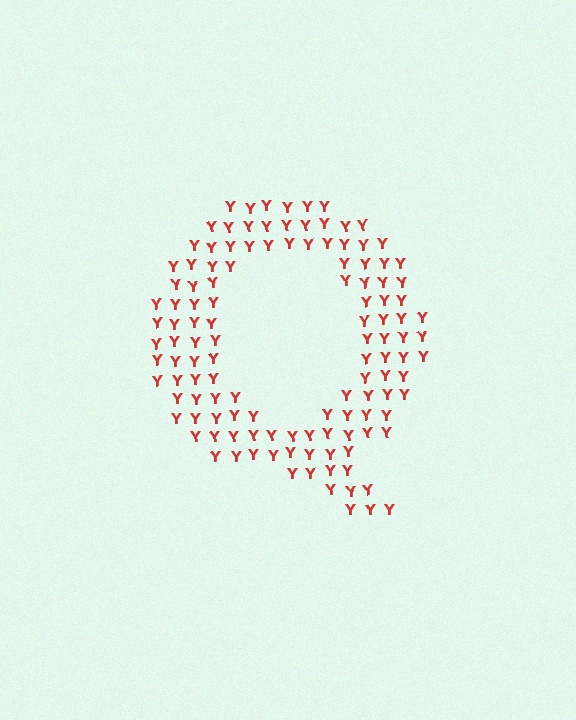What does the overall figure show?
The overall figure shows the letter Q.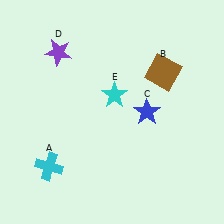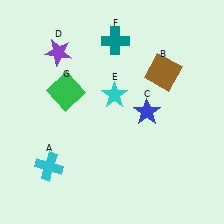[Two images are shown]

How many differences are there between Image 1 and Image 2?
There are 2 differences between the two images.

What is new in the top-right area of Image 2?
A teal cross (F) was added in the top-right area of Image 2.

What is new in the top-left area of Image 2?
A green square (G) was added in the top-left area of Image 2.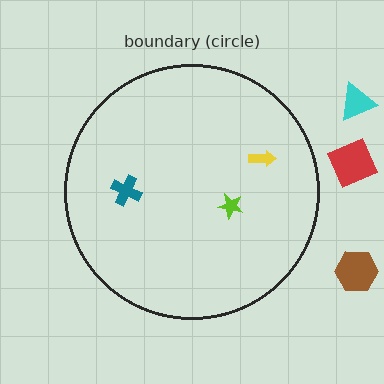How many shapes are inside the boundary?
3 inside, 3 outside.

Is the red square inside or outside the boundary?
Outside.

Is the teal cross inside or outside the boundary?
Inside.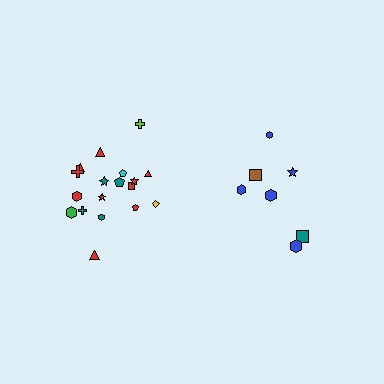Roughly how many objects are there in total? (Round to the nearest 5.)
Roughly 25 objects in total.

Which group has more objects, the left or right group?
The left group.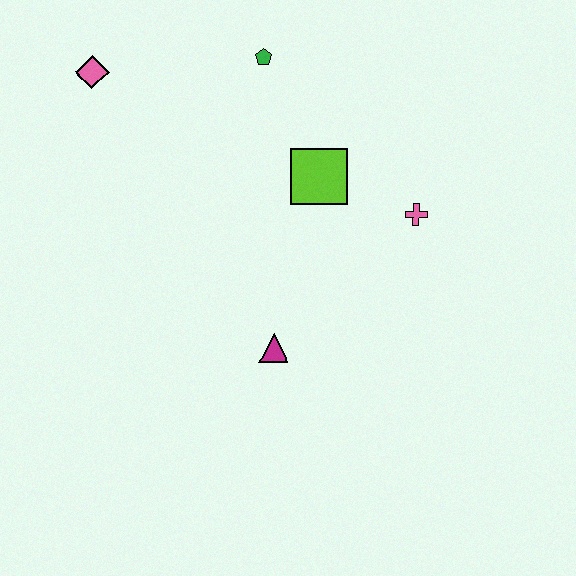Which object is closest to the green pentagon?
The lime square is closest to the green pentagon.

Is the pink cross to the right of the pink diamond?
Yes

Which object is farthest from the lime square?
The pink diamond is farthest from the lime square.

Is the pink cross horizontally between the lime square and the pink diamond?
No